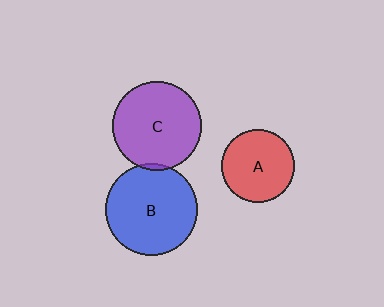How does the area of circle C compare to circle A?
Approximately 1.5 times.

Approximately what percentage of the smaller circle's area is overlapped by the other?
Approximately 5%.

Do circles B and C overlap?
Yes.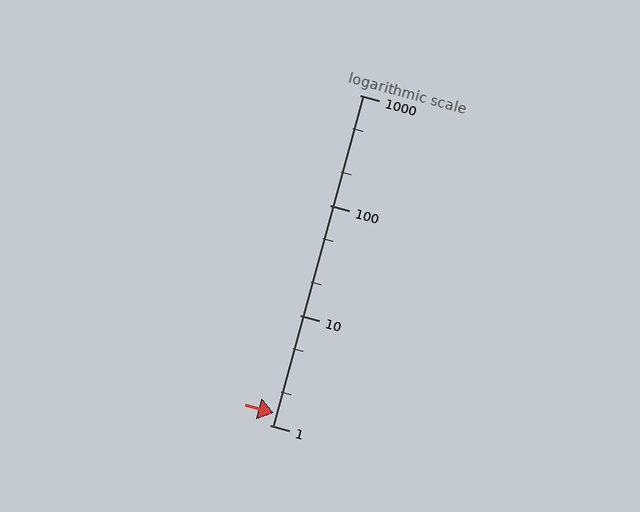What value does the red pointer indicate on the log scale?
The pointer indicates approximately 1.3.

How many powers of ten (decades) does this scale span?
The scale spans 3 decades, from 1 to 1000.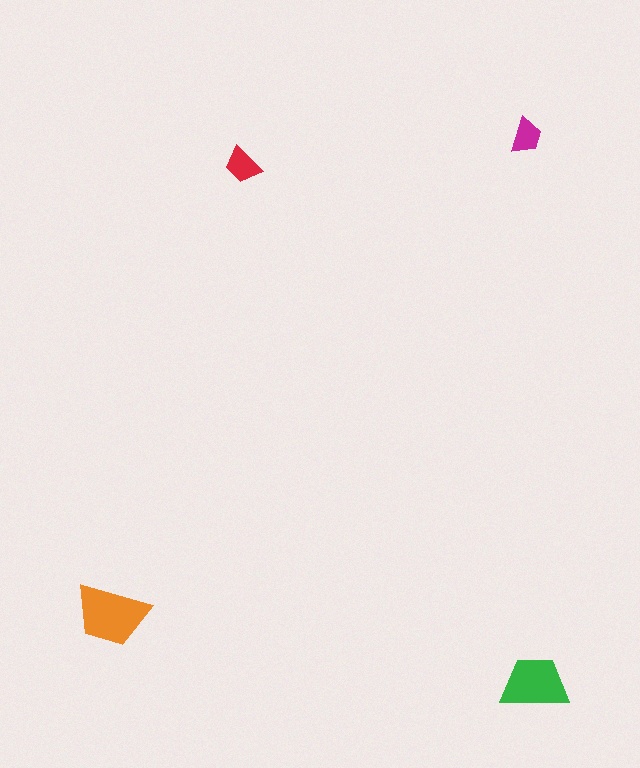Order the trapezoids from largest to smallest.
the orange one, the green one, the red one, the magenta one.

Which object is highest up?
The magenta trapezoid is topmost.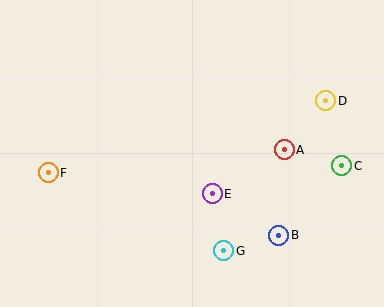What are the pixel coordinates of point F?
Point F is at (48, 173).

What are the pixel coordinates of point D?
Point D is at (326, 101).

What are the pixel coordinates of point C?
Point C is at (342, 166).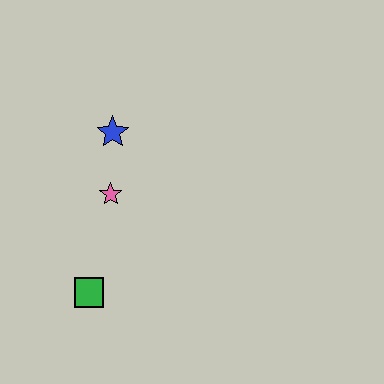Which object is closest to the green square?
The pink star is closest to the green square.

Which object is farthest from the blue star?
The green square is farthest from the blue star.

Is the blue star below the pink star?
No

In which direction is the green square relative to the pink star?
The green square is below the pink star.